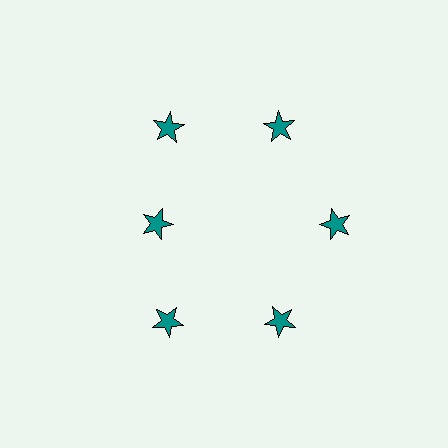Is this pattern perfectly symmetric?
No. The 6 teal stars are arranged in a ring, but one element near the 9 o'clock position is pulled inward toward the center, breaking the 6-fold rotational symmetry.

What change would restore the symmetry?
The symmetry would be restored by moving it outward, back onto the ring so that all 6 stars sit at equal angles and equal distance from the center.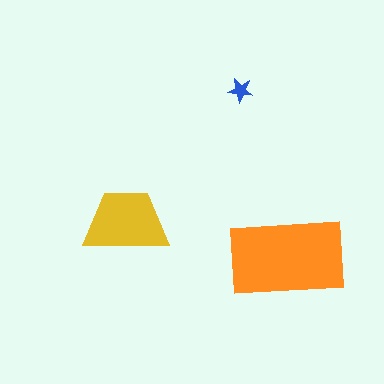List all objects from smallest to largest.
The blue star, the yellow trapezoid, the orange rectangle.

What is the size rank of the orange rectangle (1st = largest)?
1st.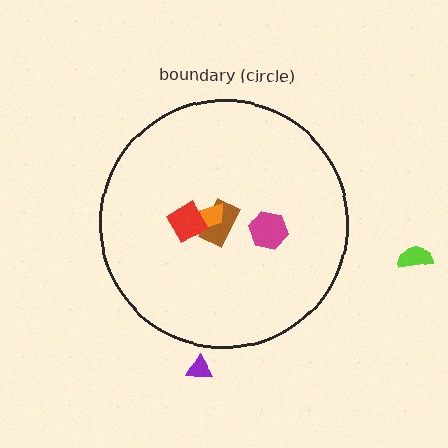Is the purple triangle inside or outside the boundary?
Outside.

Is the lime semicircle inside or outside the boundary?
Outside.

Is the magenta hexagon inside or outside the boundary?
Inside.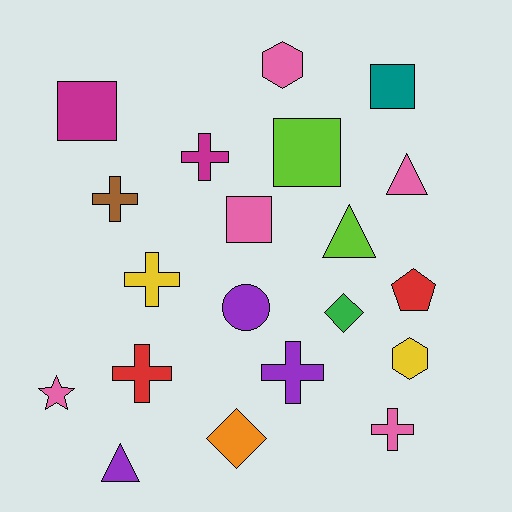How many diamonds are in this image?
There are 2 diamonds.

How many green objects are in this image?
There is 1 green object.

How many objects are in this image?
There are 20 objects.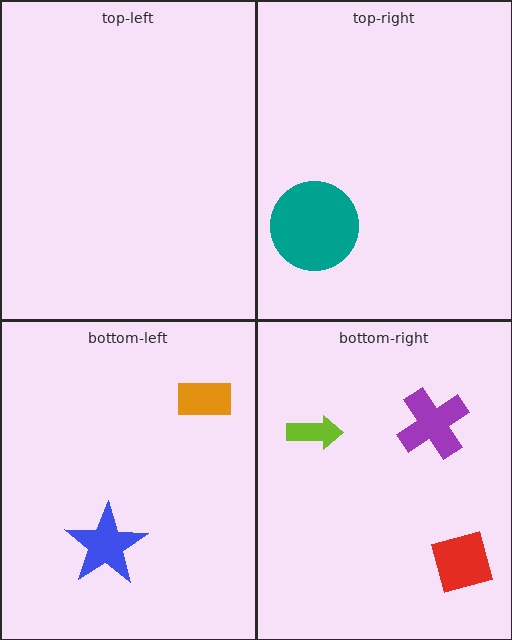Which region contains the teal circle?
The top-right region.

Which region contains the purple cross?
The bottom-right region.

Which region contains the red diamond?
The bottom-right region.